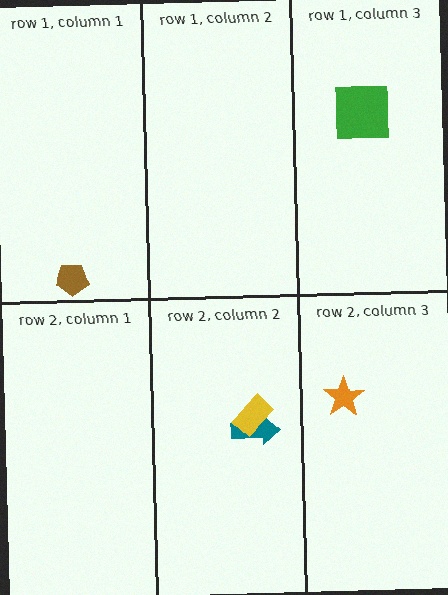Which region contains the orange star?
The row 2, column 3 region.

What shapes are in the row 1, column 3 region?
The green square.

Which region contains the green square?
The row 1, column 3 region.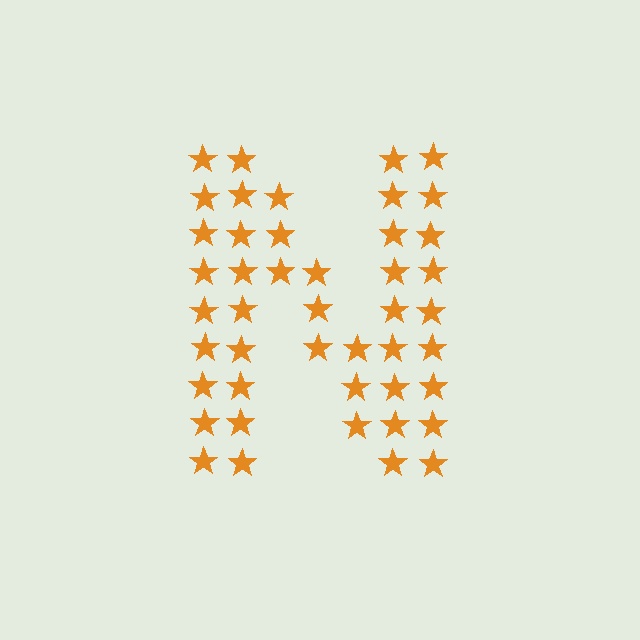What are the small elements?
The small elements are stars.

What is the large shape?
The large shape is the letter N.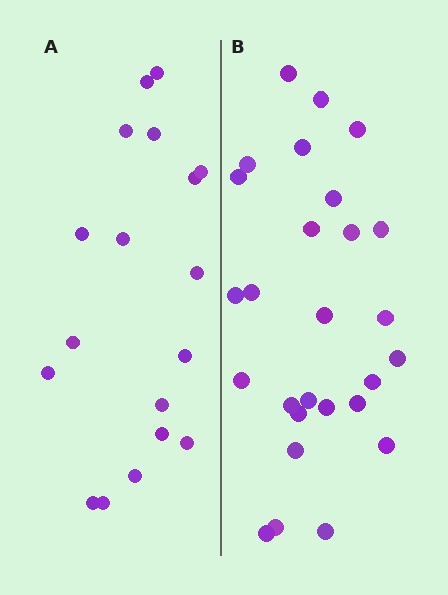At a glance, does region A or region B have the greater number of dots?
Region B (the right region) has more dots.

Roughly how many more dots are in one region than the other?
Region B has roughly 8 or so more dots than region A.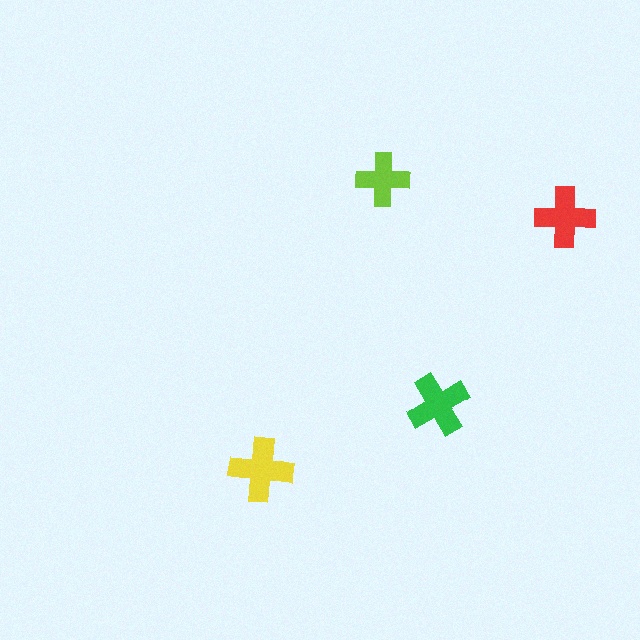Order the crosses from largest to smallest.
the yellow one, the green one, the red one, the lime one.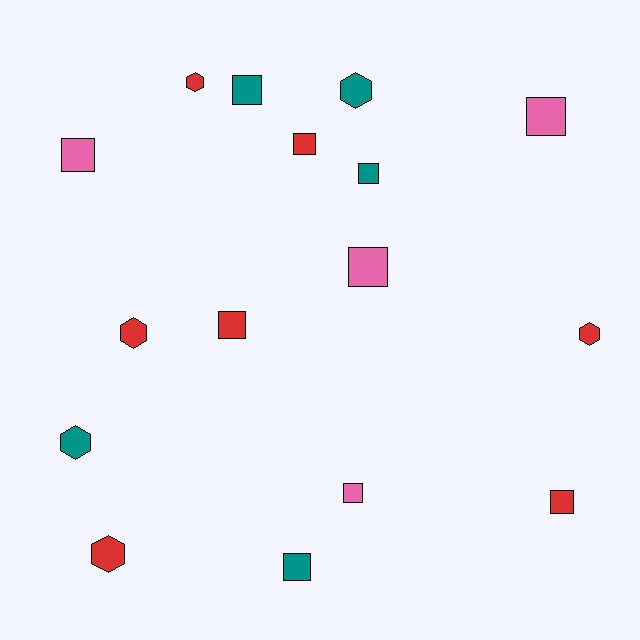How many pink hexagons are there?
There are no pink hexagons.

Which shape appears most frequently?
Square, with 10 objects.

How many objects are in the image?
There are 16 objects.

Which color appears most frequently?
Red, with 7 objects.